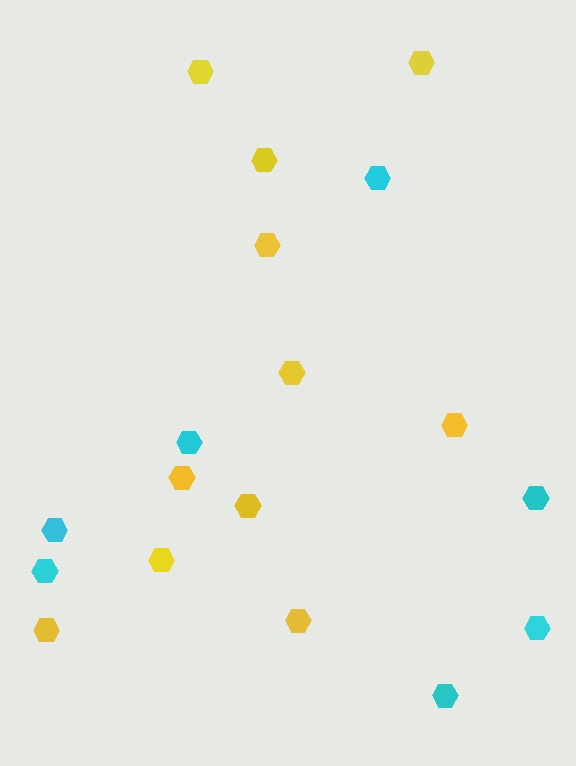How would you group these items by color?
There are 2 groups: one group of cyan hexagons (7) and one group of yellow hexagons (11).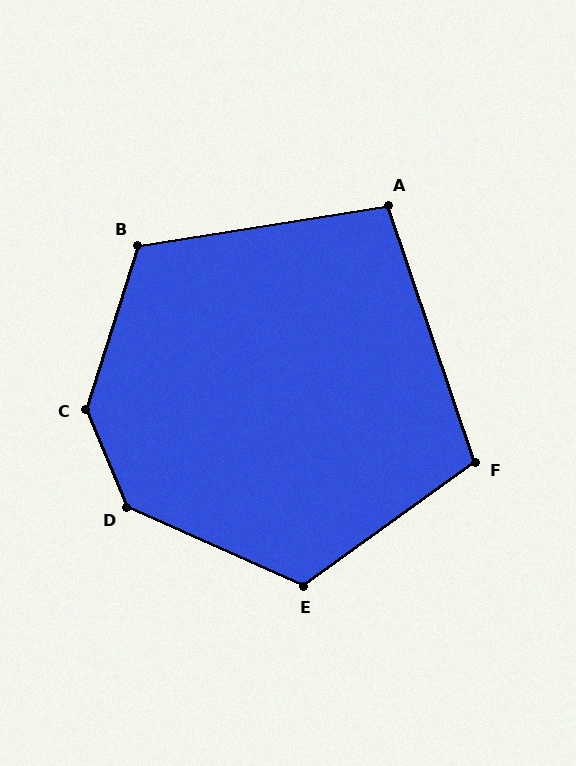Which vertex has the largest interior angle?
C, at approximately 140 degrees.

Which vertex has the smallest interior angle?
A, at approximately 100 degrees.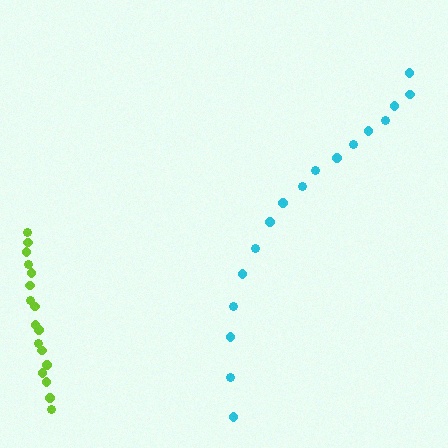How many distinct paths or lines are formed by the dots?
There are 2 distinct paths.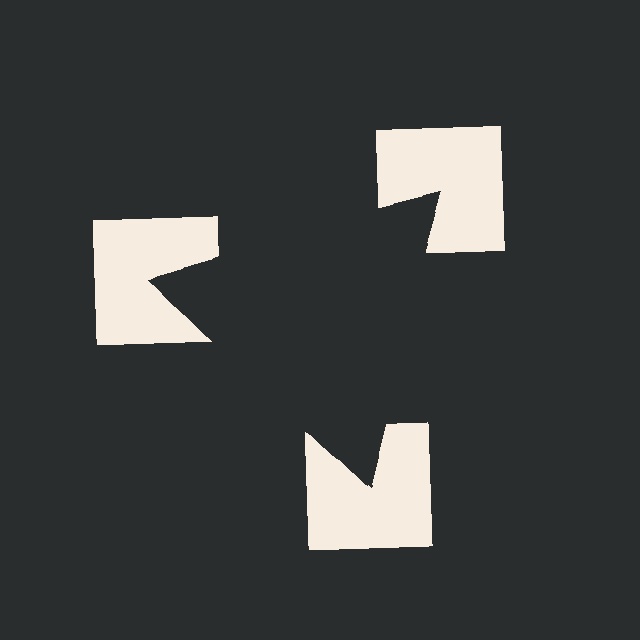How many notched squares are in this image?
There are 3 — one at each vertex of the illusory triangle.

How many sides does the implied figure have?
3 sides.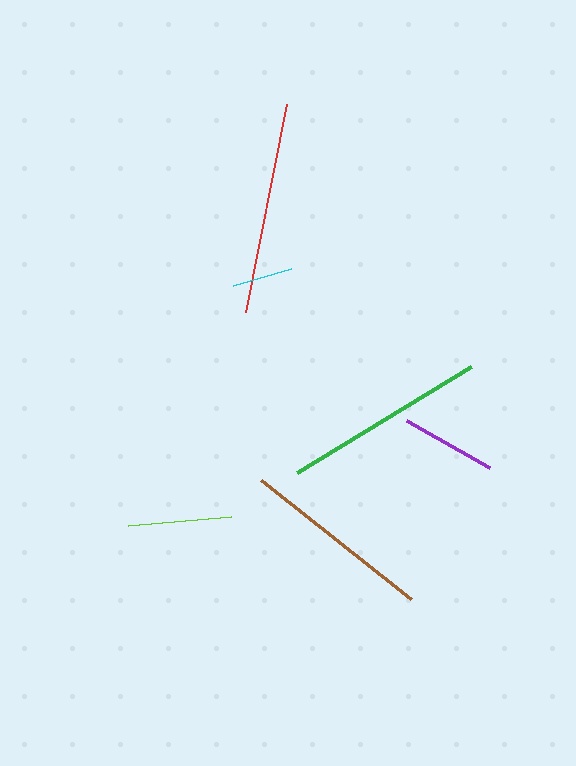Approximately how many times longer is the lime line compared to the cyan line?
The lime line is approximately 1.7 times the length of the cyan line.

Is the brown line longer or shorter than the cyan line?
The brown line is longer than the cyan line.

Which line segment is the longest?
The red line is the longest at approximately 213 pixels.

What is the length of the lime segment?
The lime segment is approximately 103 pixels long.